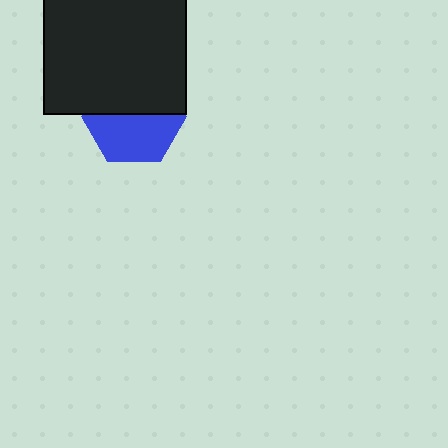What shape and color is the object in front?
The object in front is a black square.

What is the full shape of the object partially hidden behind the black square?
The partially hidden object is a blue hexagon.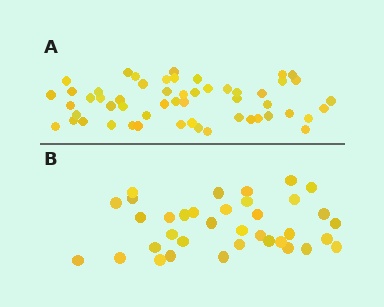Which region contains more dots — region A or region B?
Region A (the top region) has more dots.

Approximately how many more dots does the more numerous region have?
Region A has approximately 20 more dots than region B.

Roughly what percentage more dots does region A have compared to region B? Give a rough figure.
About 50% more.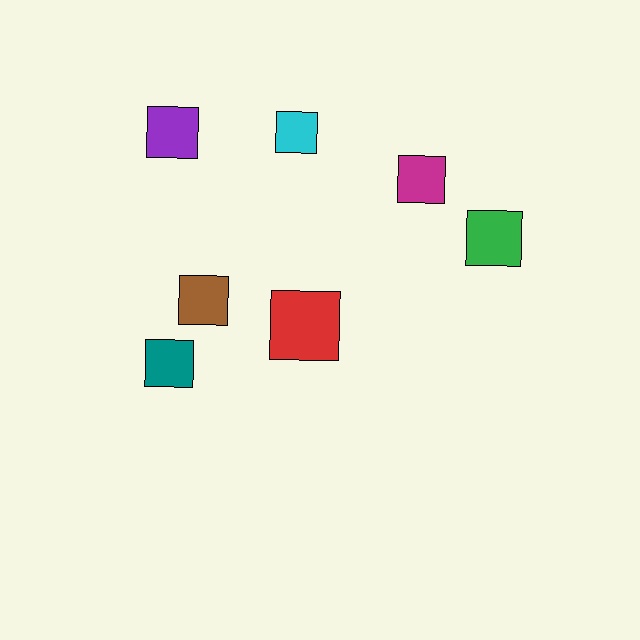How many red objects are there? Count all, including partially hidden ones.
There is 1 red object.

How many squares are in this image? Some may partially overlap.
There are 7 squares.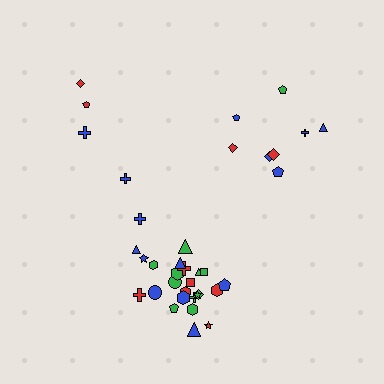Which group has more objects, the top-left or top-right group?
The top-right group.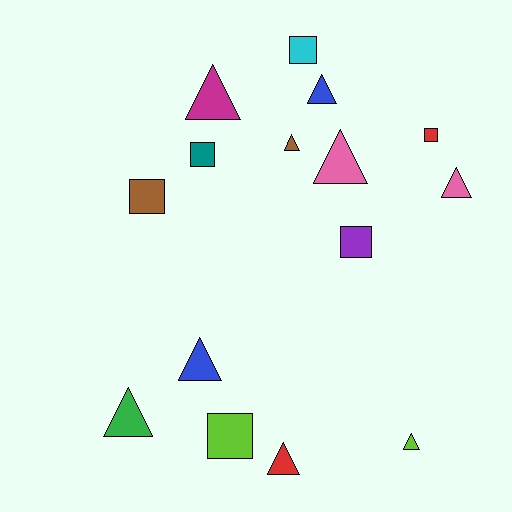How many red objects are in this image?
There are 2 red objects.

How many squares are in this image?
There are 6 squares.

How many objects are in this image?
There are 15 objects.